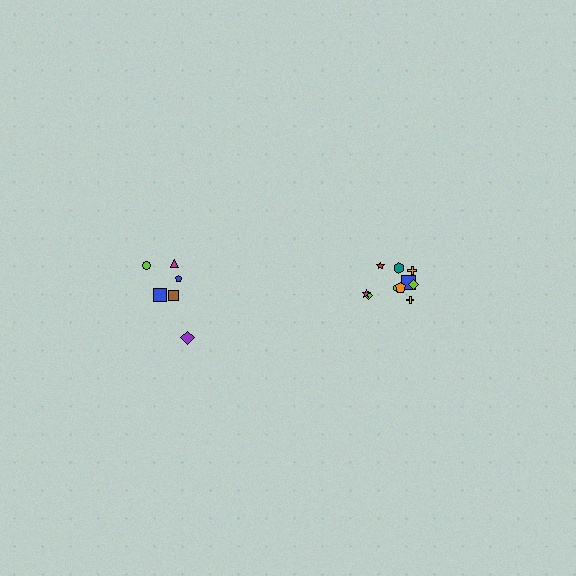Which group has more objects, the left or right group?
The right group.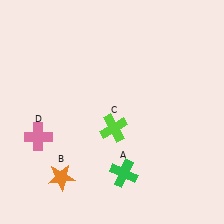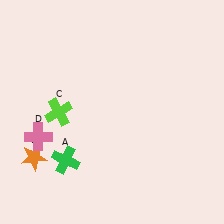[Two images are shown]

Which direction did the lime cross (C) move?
The lime cross (C) moved left.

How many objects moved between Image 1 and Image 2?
3 objects moved between the two images.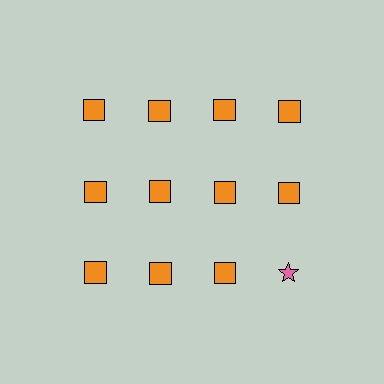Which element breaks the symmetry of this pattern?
The pink star in the third row, second from right column breaks the symmetry. All other shapes are orange squares.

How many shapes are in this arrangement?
There are 12 shapes arranged in a grid pattern.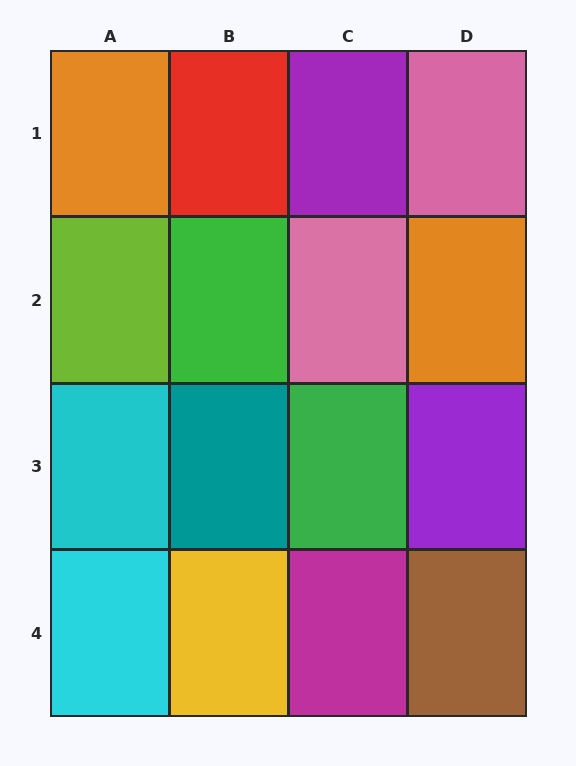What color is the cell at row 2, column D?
Orange.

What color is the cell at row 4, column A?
Cyan.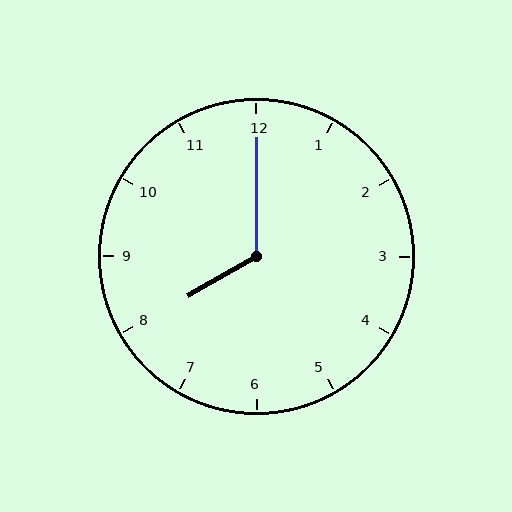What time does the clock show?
8:00.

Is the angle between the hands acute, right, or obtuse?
It is obtuse.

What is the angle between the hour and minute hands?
Approximately 120 degrees.